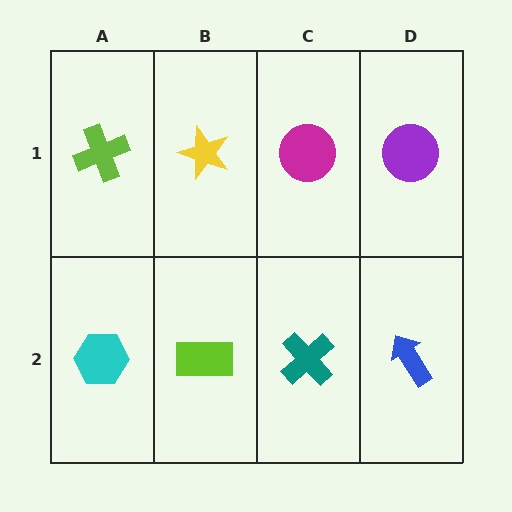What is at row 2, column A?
A cyan hexagon.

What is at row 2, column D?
A blue arrow.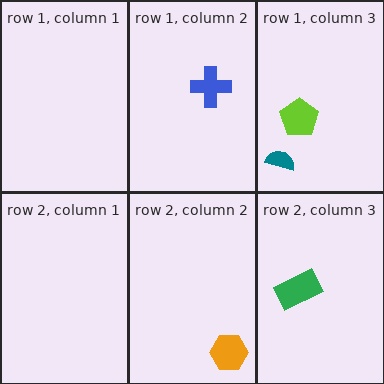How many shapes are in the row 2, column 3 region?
1.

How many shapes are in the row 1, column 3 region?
2.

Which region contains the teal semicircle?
The row 1, column 3 region.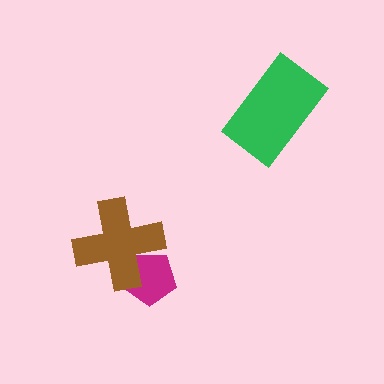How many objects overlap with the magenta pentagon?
1 object overlaps with the magenta pentagon.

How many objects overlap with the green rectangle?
0 objects overlap with the green rectangle.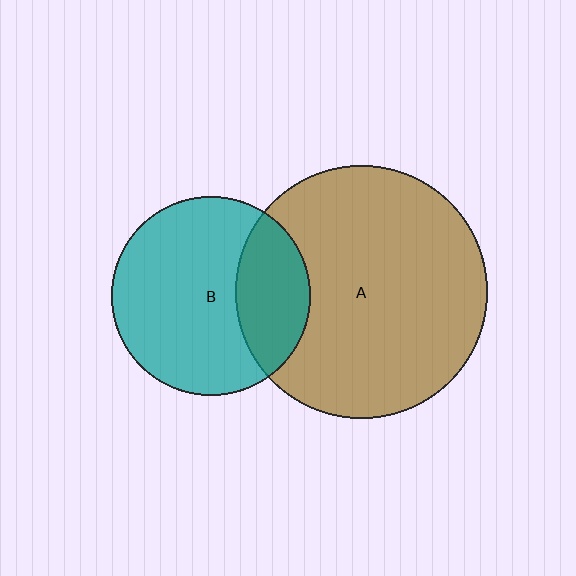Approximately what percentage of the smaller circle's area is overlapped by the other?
Approximately 30%.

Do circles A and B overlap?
Yes.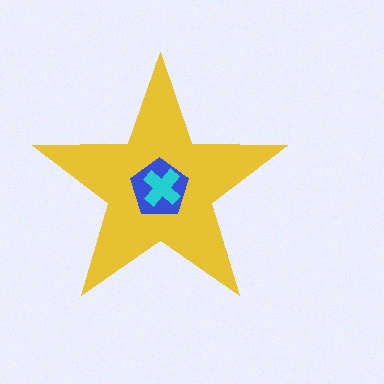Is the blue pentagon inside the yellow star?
Yes.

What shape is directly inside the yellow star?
The blue pentagon.